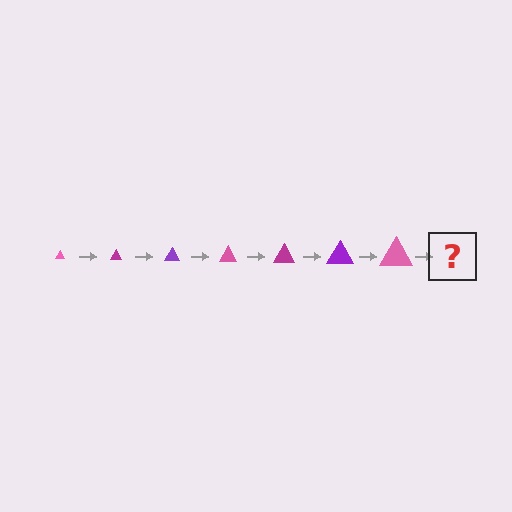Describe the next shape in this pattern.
It should be a magenta triangle, larger than the previous one.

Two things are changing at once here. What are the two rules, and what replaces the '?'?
The two rules are that the triangle grows larger each step and the color cycles through pink, magenta, and purple. The '?' should be a magenta triangle, larger than the previous one.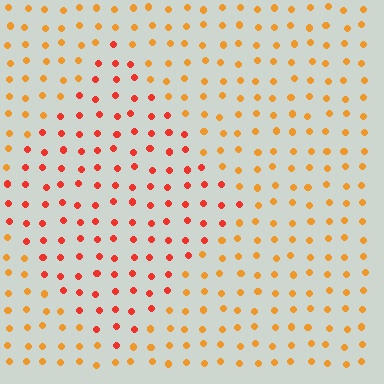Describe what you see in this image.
The image is filled with small orange elements in a uniform arrangement. A diamond-shaped region is visible where the elements are tinted to a slightly different hue, forming a subtle color boundary.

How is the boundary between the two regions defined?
The boundary is defined purely by a slight shift in hue (about 31 degrees). Spacing, size, and orientation are identical on both sides.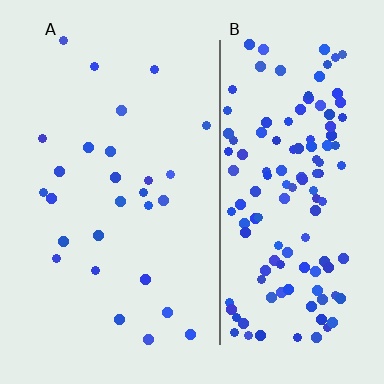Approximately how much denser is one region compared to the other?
Approximately 5.1× — region B over region A.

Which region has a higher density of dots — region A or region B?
B (the right).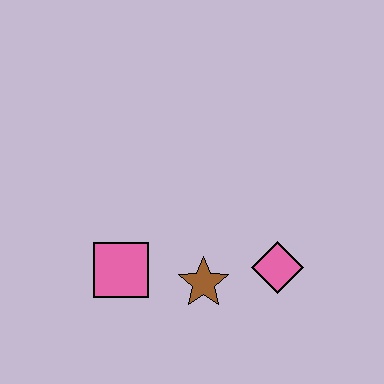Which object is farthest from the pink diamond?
The pink square is farthest from the pink diamond.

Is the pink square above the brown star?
Yes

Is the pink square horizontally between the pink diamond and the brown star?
No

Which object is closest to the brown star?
The pink diamond is closest to the brown star.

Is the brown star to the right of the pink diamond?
No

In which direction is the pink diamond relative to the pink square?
The pink diamond is to the right of the pink square.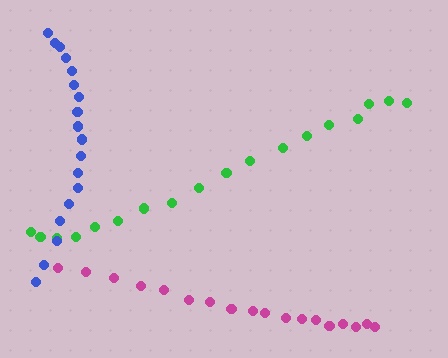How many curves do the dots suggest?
There are 3 distinct paths.